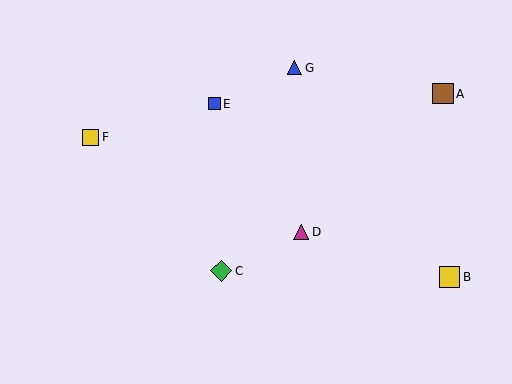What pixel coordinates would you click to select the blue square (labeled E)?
Click at (214, 104) to select the blue square E.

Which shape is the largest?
The green diamond (labeled C) is the largest.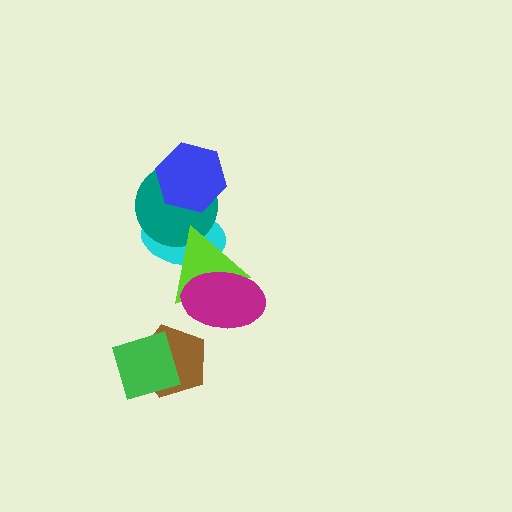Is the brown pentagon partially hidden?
Yes, it is partially covered by another shape.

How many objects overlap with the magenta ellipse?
2 objects overlap with the magenta ellipse.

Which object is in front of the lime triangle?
The magenta ellipse is in front of the lime triangle.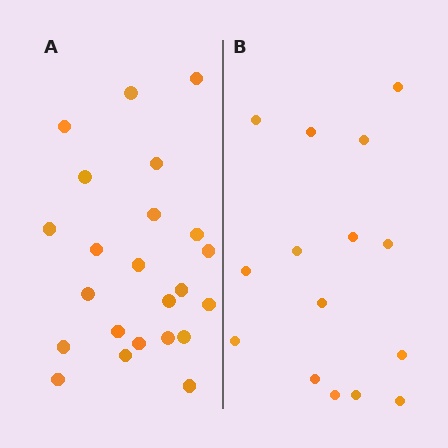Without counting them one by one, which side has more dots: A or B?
Region A (the left region) has more dots.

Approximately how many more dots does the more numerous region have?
Region A has roughly 8 or so more dots than region B.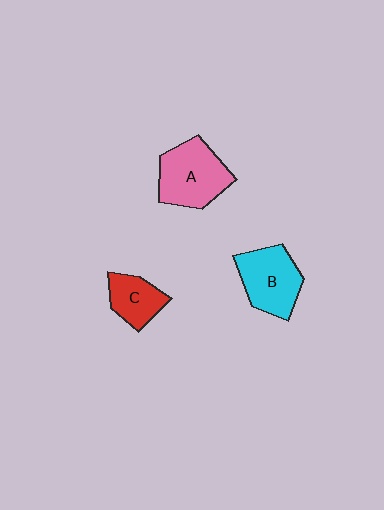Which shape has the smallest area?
Shape C (red).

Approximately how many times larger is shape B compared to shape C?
Approximately 1.5 times.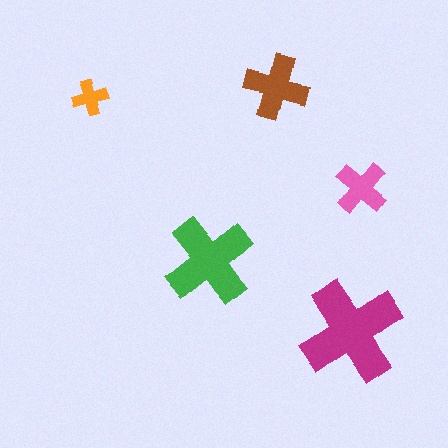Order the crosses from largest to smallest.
the magenta one, the green one, the brown one, the pink one, the orange one.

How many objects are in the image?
There are 5 objects in the image.